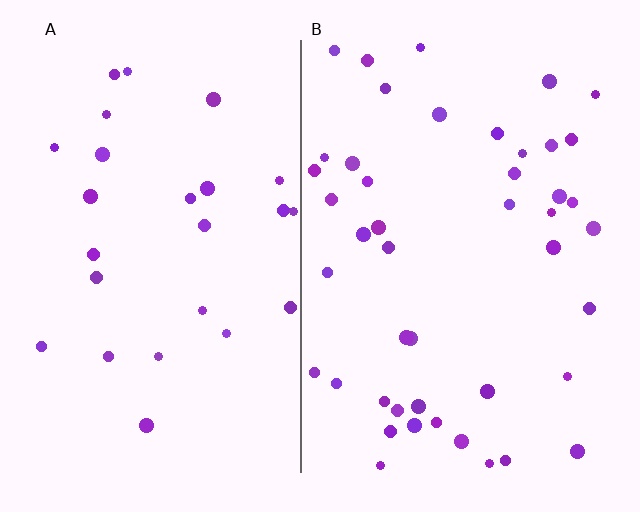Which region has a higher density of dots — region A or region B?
B (the right).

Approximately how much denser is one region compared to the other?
Approximately 1.8× — region B over region A.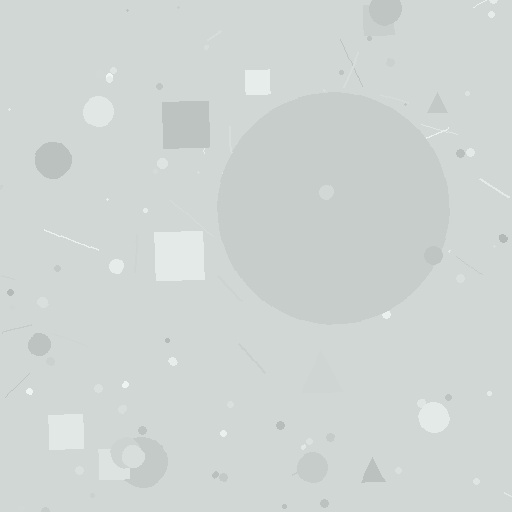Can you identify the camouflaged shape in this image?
The camouflaged shape is a circle.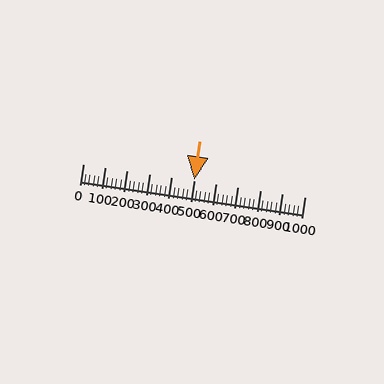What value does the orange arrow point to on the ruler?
The orange arrow points to approximately 500.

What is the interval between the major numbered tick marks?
The major tick marks are spaced 100 units apart.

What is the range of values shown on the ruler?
The ruler shows values from 0 to 1000.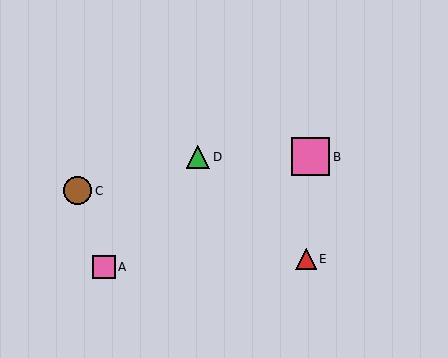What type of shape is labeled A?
Shape A is a pink square.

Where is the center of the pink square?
The center of the pink square is at (311, 157).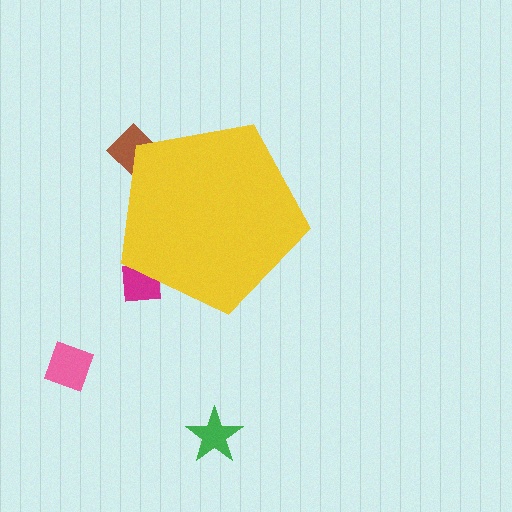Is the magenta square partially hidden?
Yes, the magenta square is partially hidden behind the yellow pentagon.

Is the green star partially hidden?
No, the green star is fully visible.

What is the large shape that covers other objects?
A yellow pentagon.